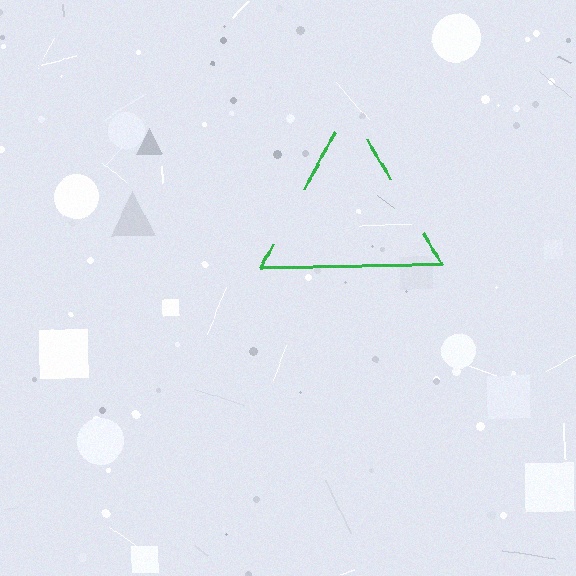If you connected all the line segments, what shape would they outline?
They would outline a triangle.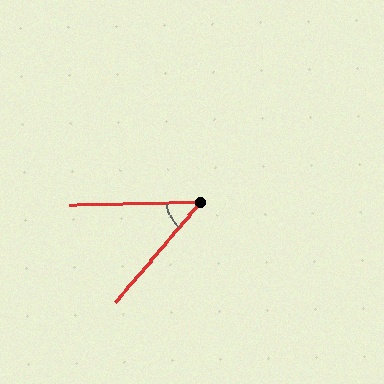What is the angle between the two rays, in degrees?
Approximately 48 degrees.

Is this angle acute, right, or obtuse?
It is acute.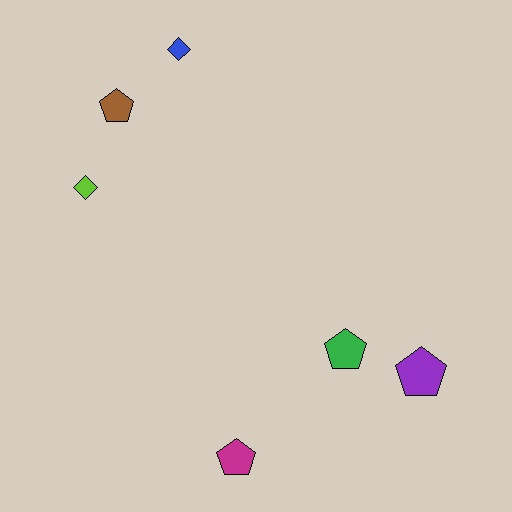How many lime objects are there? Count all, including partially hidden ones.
There is 1 lime object.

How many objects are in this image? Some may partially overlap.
There are 6 objects.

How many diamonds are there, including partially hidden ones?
There are 2 diamonds.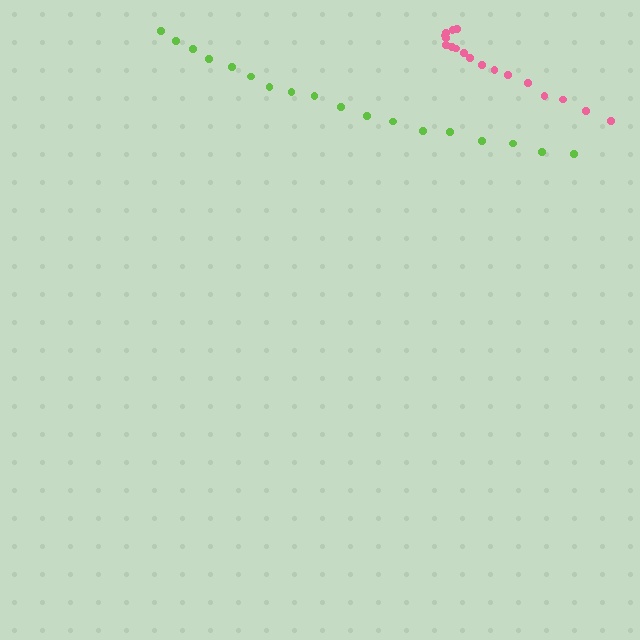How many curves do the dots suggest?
There are 2 distinct paths.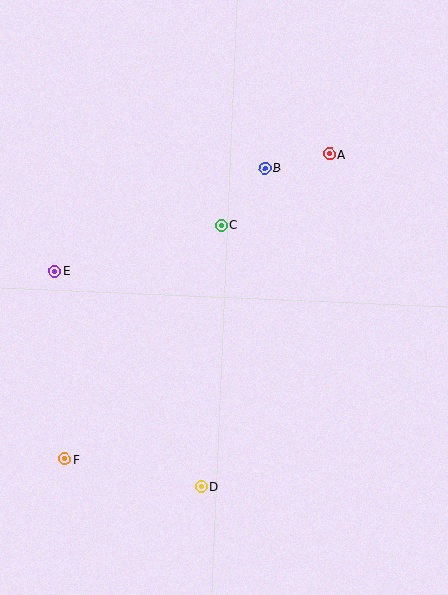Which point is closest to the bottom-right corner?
Point D is closest to the bottom-right corner.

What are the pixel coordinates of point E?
Point E is at (55, 271).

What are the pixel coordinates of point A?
Point A is at (329, 154).